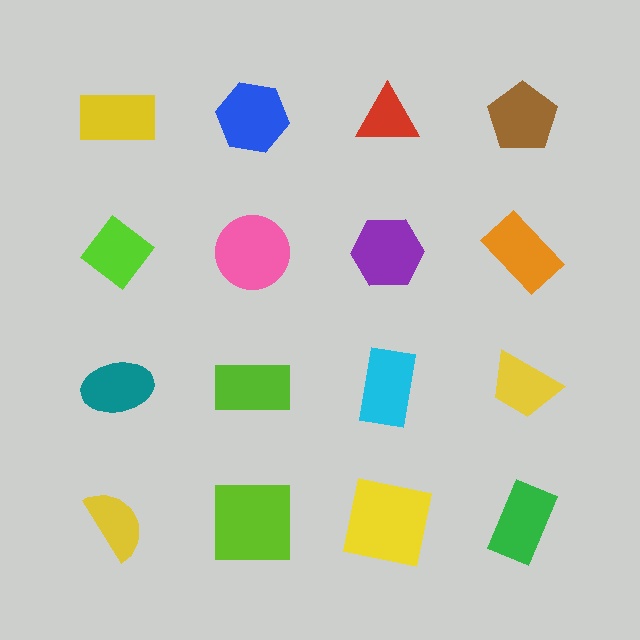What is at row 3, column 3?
A cyan rectangle.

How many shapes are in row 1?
4 shapes.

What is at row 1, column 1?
A yellow rectangle.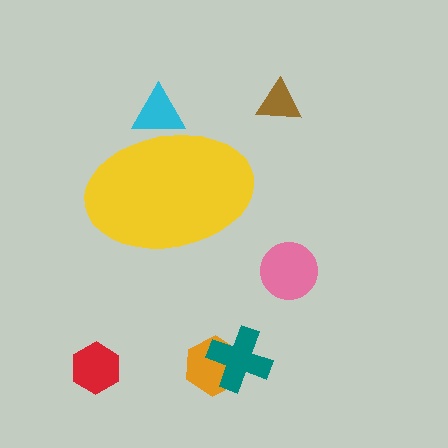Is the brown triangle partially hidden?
No, the brown triangle is fully visible.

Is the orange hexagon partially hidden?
No, the orange hexagon is fully visible.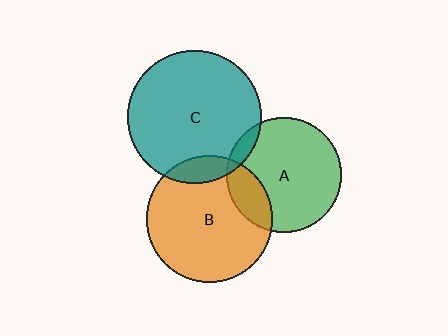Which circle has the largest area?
Circle C (teal).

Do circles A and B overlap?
Yes.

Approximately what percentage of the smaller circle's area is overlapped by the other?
Approximately 20%.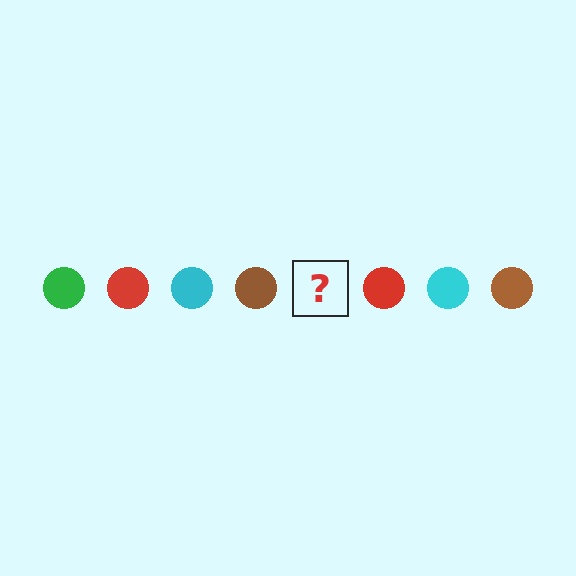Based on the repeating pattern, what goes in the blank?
The blank should be a green circle.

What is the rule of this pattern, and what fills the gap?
The rule is that the pattern cycles through green, red, cyan, brown circles. The gap should be filled with a green circle.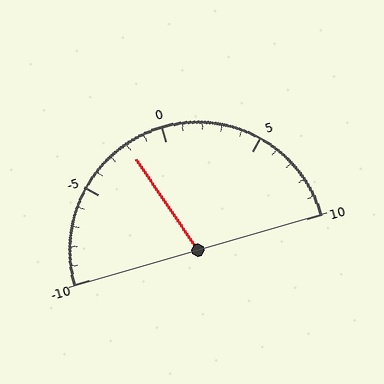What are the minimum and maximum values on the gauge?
The gauge ranges from -10 to 10.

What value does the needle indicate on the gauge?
The needle indicates approximately -2.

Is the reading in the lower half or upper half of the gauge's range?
The reading is in the lower half of the range (-10 to 10).